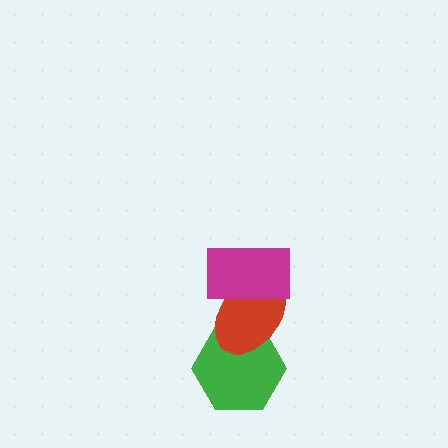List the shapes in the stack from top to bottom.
From top to bottom: the magenta rectangle, the red ellipse, the green hexagon.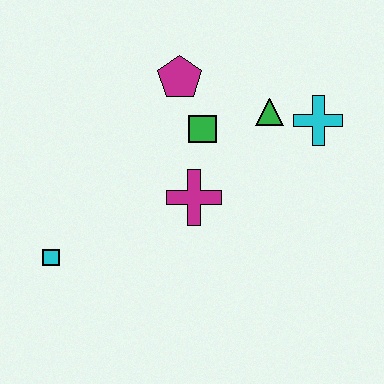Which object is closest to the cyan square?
The magenta cross is closest to the cyan square.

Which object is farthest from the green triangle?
The cyan square is farthest from the green triangle.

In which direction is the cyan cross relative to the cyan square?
The cyan cross is to the right of the cyan square.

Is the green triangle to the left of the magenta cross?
No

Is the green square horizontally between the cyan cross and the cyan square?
Yes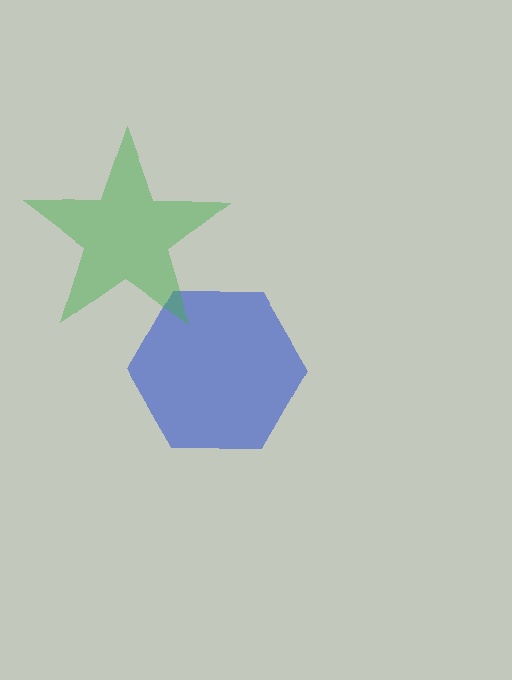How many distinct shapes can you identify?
There are 2 distinct shapes: a blue hexagon, a green star.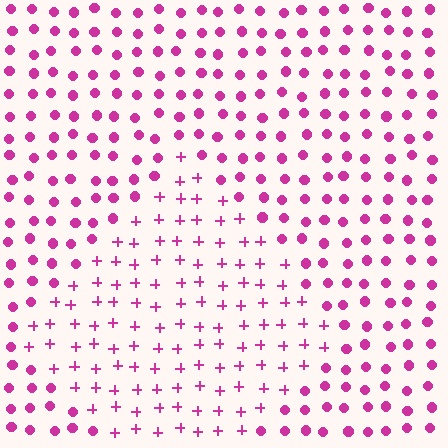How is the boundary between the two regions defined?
The boundary is defined by a change in element shape: plus signs inside vs. circles outside. All elements share the same color and spacing.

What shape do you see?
I see a diamond.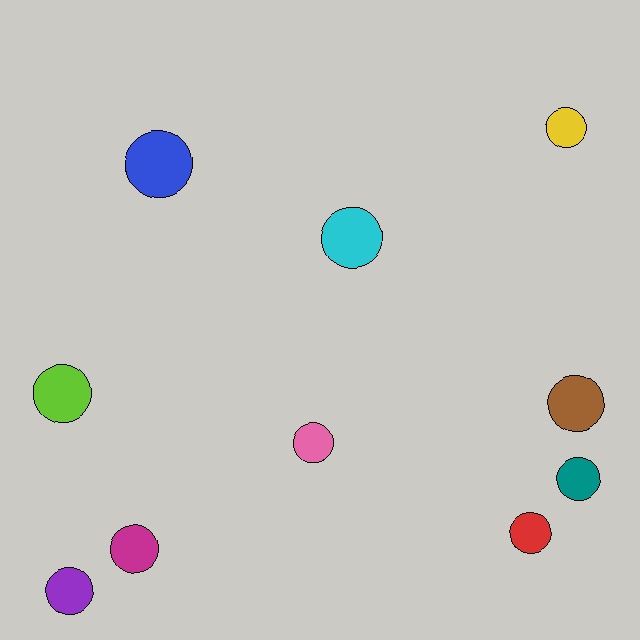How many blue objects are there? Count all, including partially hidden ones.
There is 1 blue object.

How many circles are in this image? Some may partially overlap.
There are 10 circles.